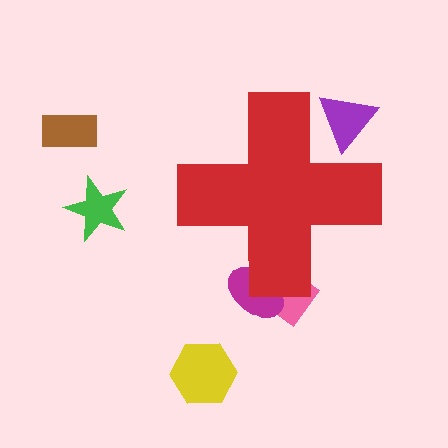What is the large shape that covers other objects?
A red cross.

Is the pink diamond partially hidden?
Yes, the pink diamond is partially hidden behind the red cross.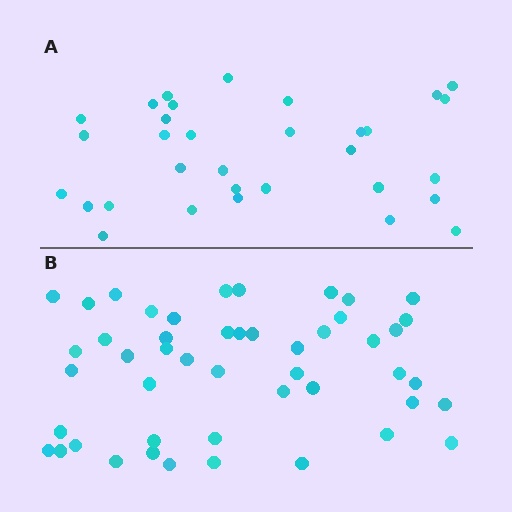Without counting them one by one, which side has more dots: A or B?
Region B (the bottom region) has more dots.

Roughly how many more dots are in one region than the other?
Region B has approximately 15 more dots than region A.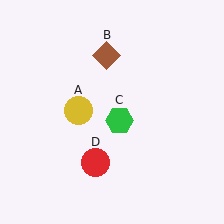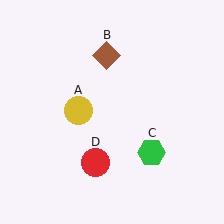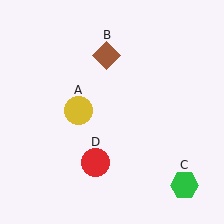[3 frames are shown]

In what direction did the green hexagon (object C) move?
The green hexagon (object C) moved down and to the right.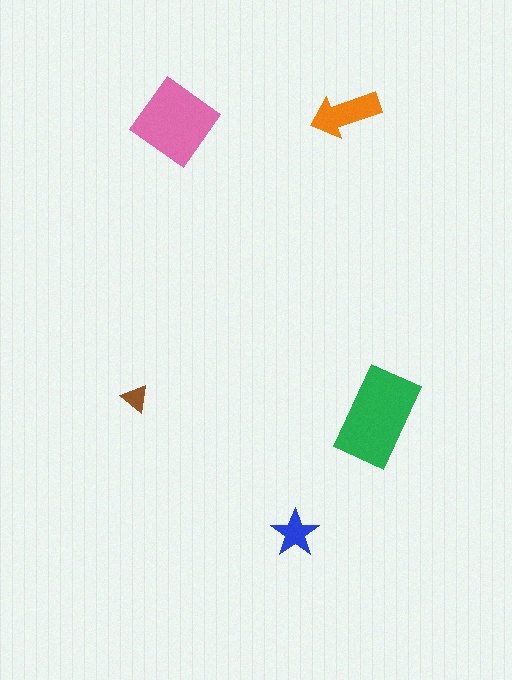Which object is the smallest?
The brown triangle.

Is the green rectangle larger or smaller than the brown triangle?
Larger.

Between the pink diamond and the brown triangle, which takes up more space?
The pink diamond.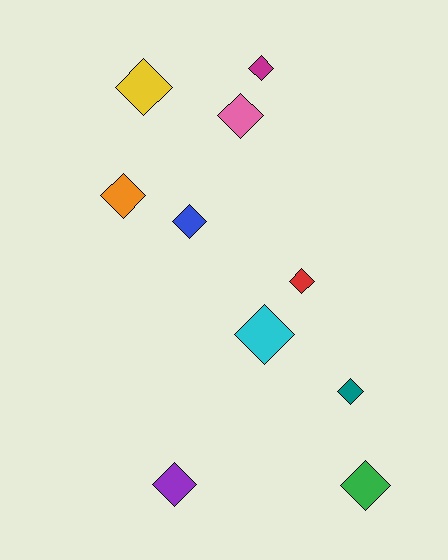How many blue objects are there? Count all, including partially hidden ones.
There is 1 blue object.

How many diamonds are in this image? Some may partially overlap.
There are 10 diamonds.